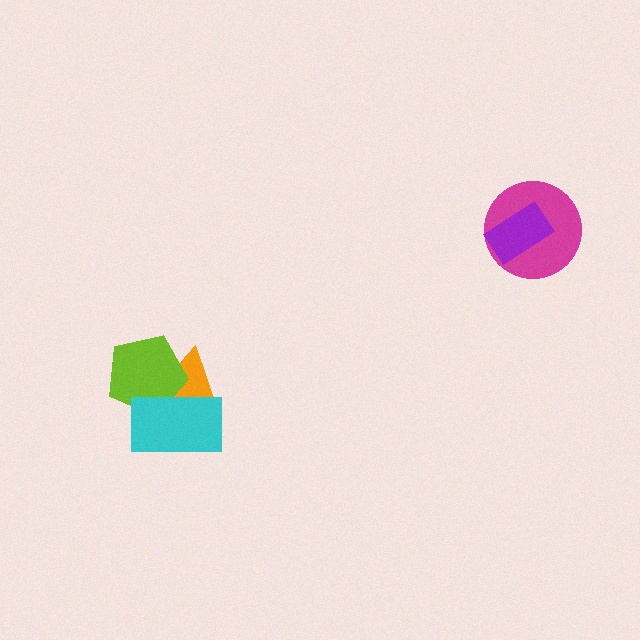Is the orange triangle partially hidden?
Yes, it is partially covered by another shape.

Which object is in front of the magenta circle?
The purple rectangle is in front of the magenta circle.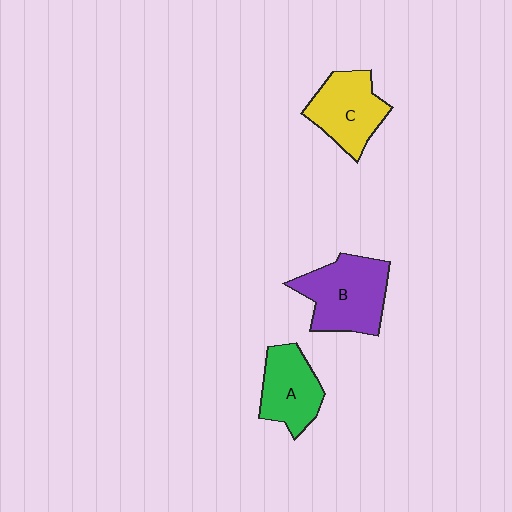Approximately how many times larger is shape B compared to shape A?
Approximately 1.3 times.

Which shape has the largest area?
Shape B (purple).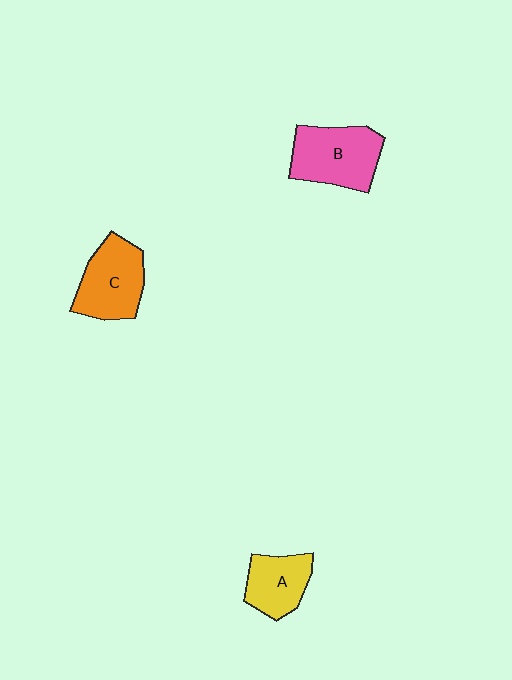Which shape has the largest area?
Shape B (pink).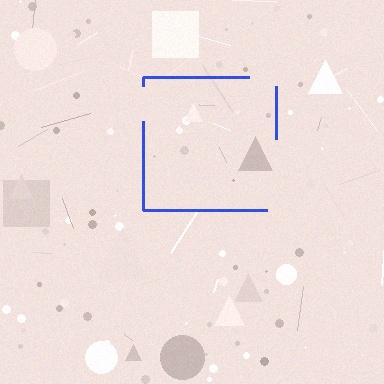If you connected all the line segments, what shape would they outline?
They would outline a square.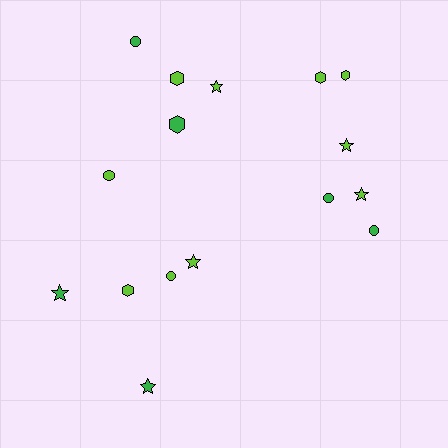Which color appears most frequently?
Lime, with 10 objects.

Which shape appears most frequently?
Star, with 6 objects.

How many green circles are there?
There are 3 green circles.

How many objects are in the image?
There are 16 objects.